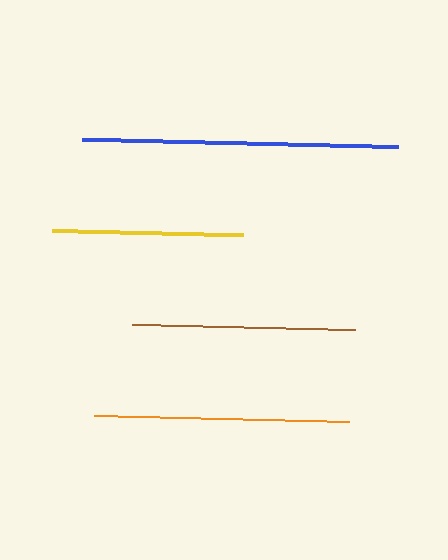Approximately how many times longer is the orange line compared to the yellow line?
The orange line is approximately 1.3 times the length of the yellow line.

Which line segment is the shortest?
The yellow line is the shortest at approximately 191 pixels.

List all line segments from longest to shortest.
From longest to shortest: blue, orange, brown, yellow.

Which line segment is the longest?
The blue line is the longest at approximately 316 pixels.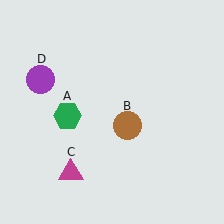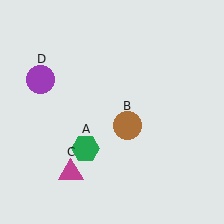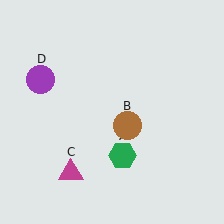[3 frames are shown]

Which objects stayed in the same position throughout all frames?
Brown circle (object B) and magenta triangle (object C) and purple circle (object D) remained stationary.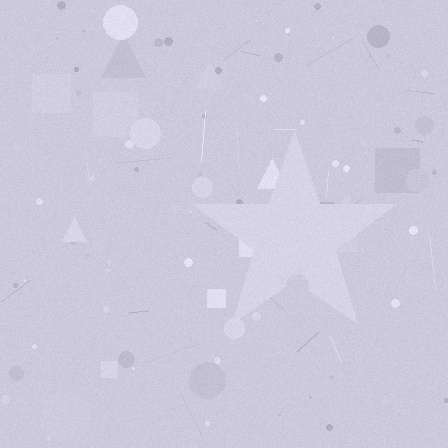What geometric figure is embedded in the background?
A star is embedded in the background.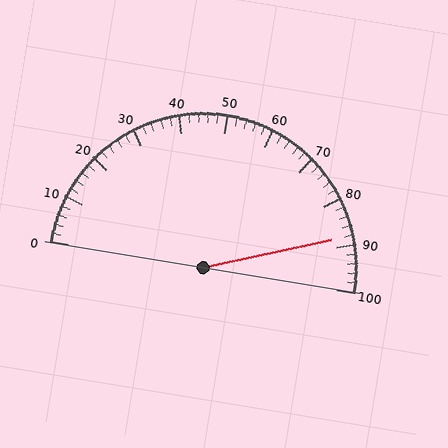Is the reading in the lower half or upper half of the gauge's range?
The reading is in the upper half of the range (0 to 100).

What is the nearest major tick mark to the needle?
The nearest major tick mark is 90.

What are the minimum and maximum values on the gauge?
The gauge ranges from 0 to 100.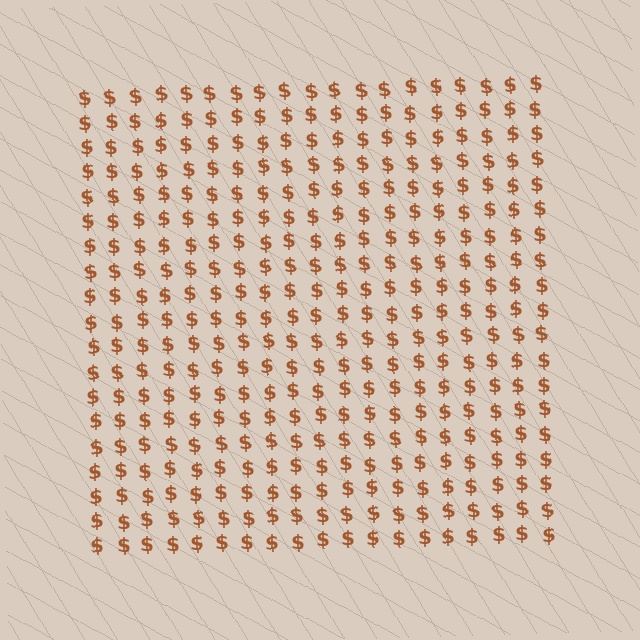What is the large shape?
The large shape is a square.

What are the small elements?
The small elements are dollar signs.